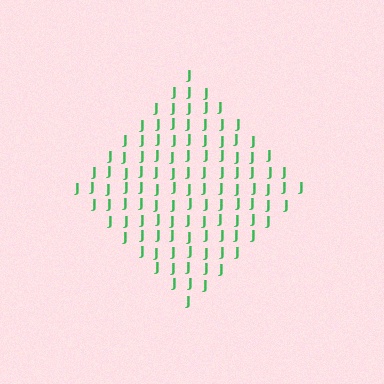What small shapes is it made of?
It is made of small letter J's.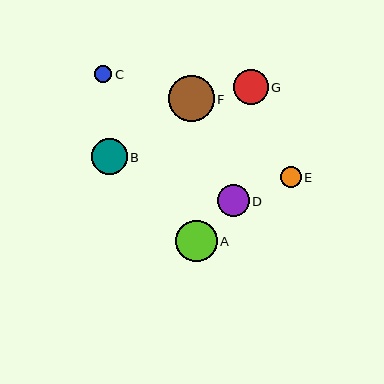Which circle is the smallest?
Circle C is the smallest with a size of approximately 17 pixels.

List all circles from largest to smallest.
From largest to smallest: F, A, B, G, D, E, C.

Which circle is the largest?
Circle F is the largest with a size of approximately 45 pixels.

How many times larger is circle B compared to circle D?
Circle B is approximately 1.1 times the size of circle D.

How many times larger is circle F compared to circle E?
Circle F is approximately 2.1 times the size of circle E.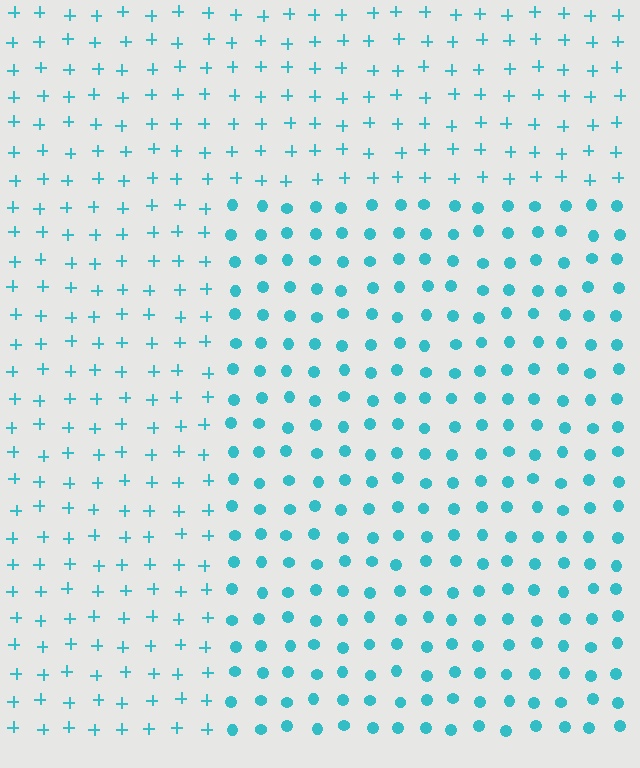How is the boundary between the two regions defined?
The boundary is defined by a change in element shape: circles inside vs. plus signs outside. All elements share the same color and spacing.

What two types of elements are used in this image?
The image uses circles inside the rectangle region and plus signs outside it.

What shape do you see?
I see a rectangle.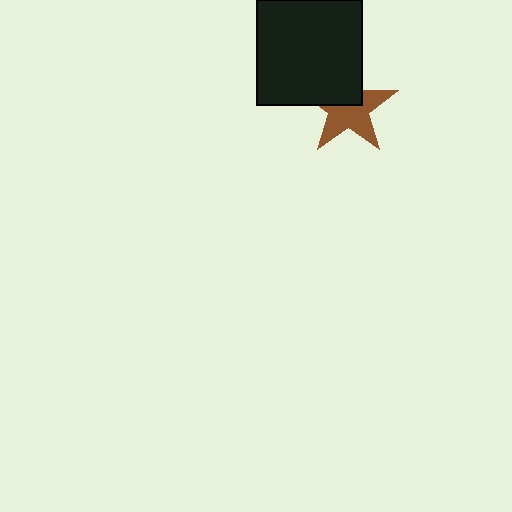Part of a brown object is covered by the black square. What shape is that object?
It is a star.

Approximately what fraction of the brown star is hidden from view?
Roughly 40% of the brown star is hidden behind the black square.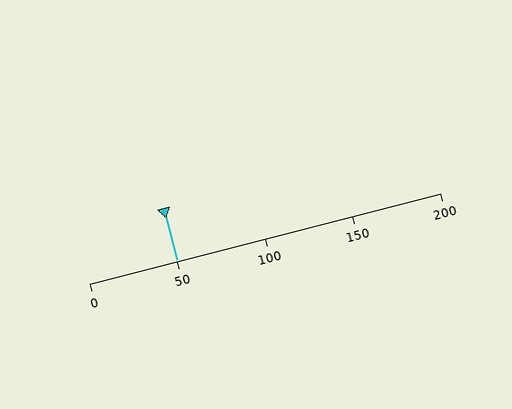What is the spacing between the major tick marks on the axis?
The major ticks are spaced 50 apart.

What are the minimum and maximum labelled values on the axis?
The axis runs from 0 to 200.